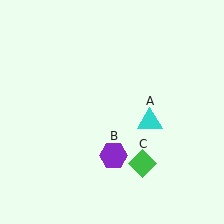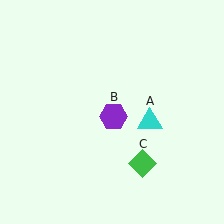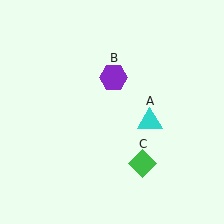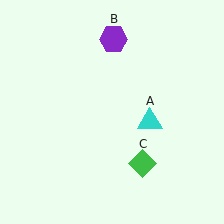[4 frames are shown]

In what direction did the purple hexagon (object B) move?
The purple hexagon (object B) moved up.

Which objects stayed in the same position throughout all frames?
Cyan triangle (object A) and green diamond (object C) remained stationary.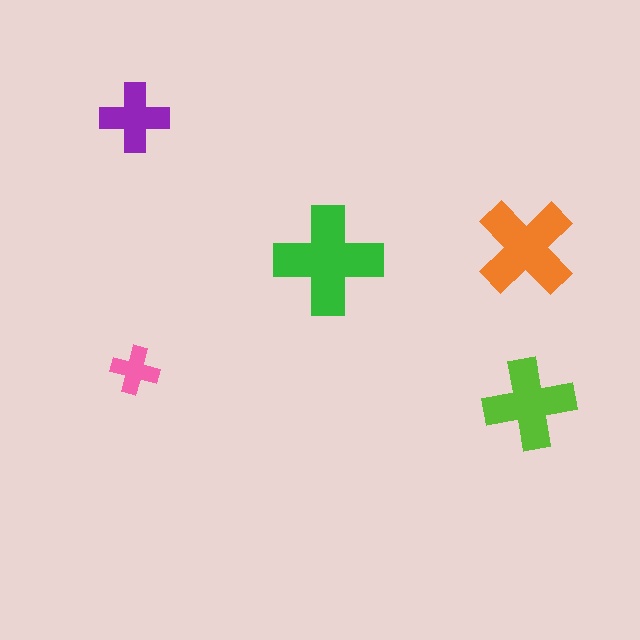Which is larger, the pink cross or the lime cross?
The lime one.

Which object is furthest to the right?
The lime cross is rightmost.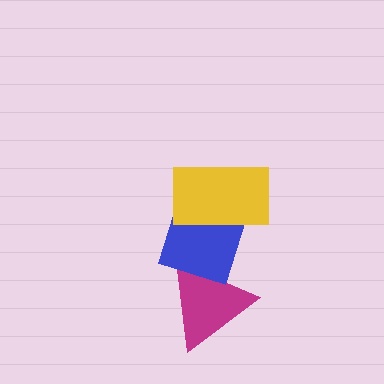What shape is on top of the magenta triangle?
The blue diamond is on top of the magenta triangle.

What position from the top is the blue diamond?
The blue diamond is 2nd from the top.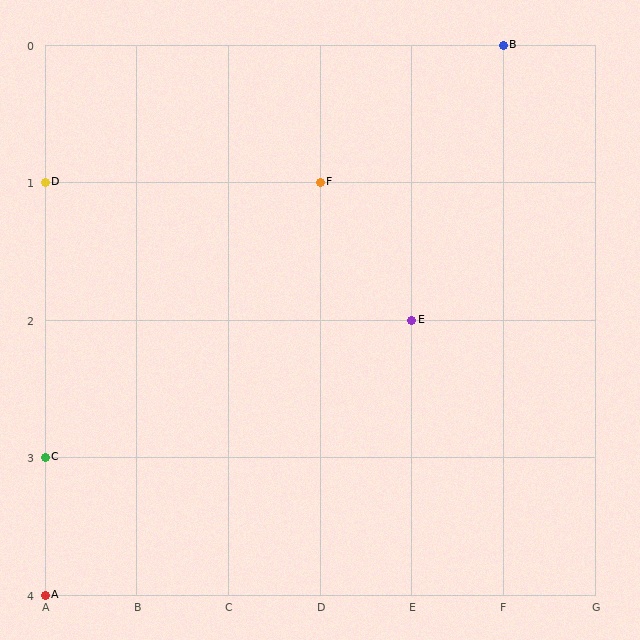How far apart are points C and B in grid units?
Points C and B are 5 columns and 3 rows apart (about 5.8 grid units diagonally).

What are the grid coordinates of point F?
Point F is at grid coordinates (D, 1).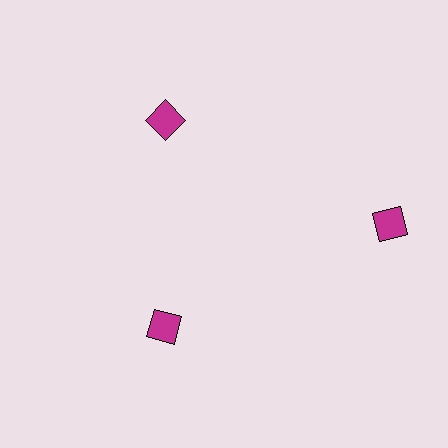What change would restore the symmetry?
The symmetry would be restored by moving it inward, back onto the ring so that all 3 diamonds sit at equal angles and equal distance from the center.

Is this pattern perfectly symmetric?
No. The 3 magenta diamonds are arranged in a ring, but one element near the 3 o'clock position is pushed outward from the center, breaking the 3-fold rotational symmetry.